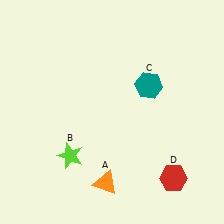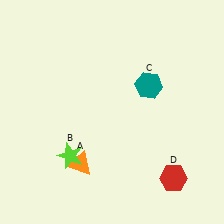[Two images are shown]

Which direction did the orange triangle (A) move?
The orange triangle (A) moved left.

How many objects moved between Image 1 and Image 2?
1 object moved between the two images.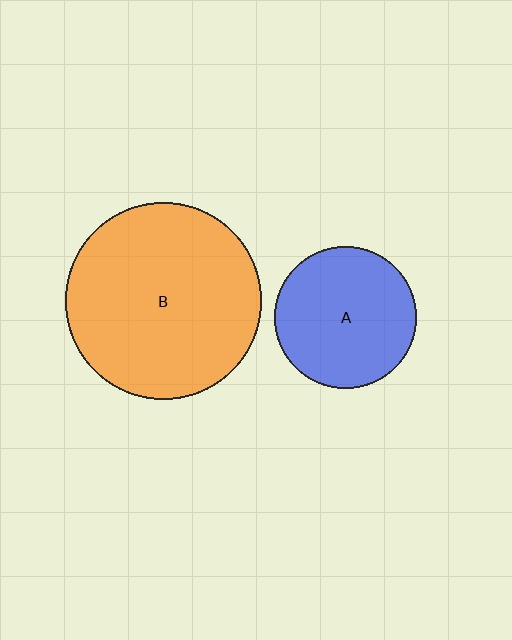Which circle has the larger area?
Circle B (orange).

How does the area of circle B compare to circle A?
Approximately 1.9 times.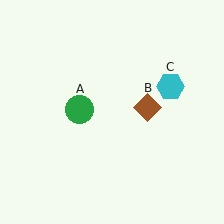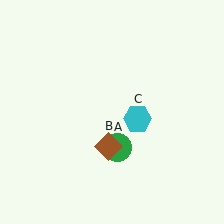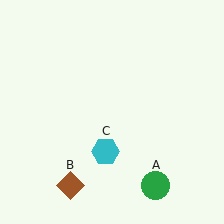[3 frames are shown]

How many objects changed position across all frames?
3 objects changed position: green circle (object A), brown diamond (object B), cyan hexagon (object C).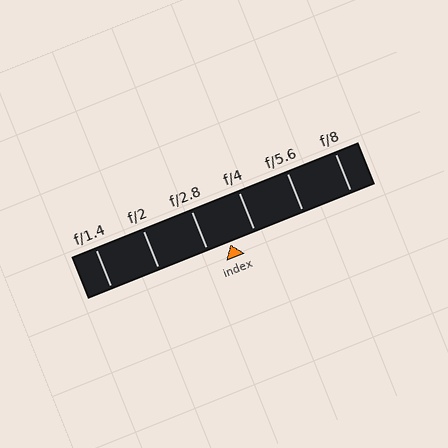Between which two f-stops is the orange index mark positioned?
The index mark is between f/2.8 and f/4.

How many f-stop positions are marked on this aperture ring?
There are 6 f-stop positions marked.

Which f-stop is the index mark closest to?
The index mark is closest to f/2.8.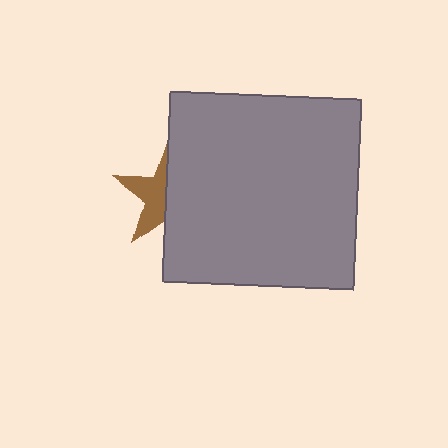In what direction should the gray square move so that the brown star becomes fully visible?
The gray square should move right. That is the shortest direction to clear the overlap and leave the brown star fully visible.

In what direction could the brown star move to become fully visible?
The brown star could move left. That would shift it out from behind the gray square entirely.